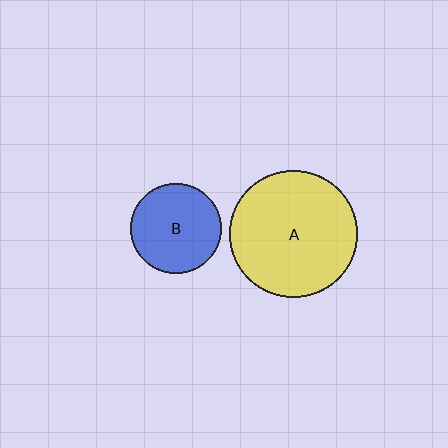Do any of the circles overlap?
No, none of the circles overlap.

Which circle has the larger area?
Circle A (yellow).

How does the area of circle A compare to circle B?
Approximately 2.0 times.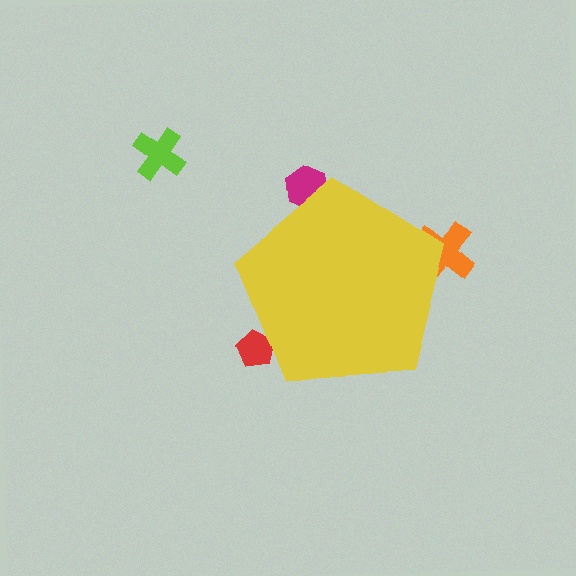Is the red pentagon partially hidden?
Yes, the red pentagon is partially hidden behind the yellow pentagon.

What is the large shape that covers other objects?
A yellow pentagon.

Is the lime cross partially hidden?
No, the lime cross is fully visible.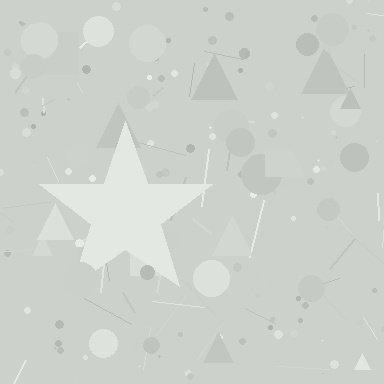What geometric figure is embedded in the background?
A star is embedded in the background.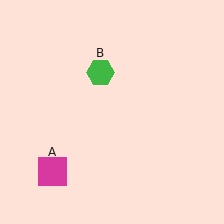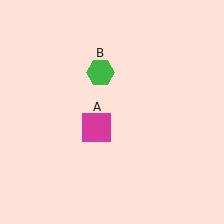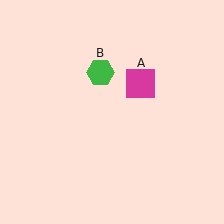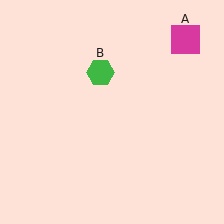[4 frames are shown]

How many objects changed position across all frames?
1 object changed position: magenta square (object A).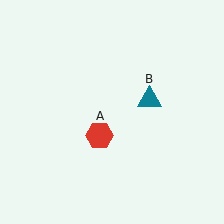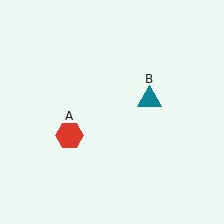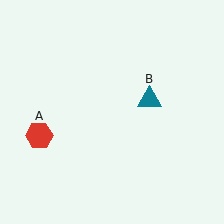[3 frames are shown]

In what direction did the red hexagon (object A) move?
The red hexagon (object A) moved left.